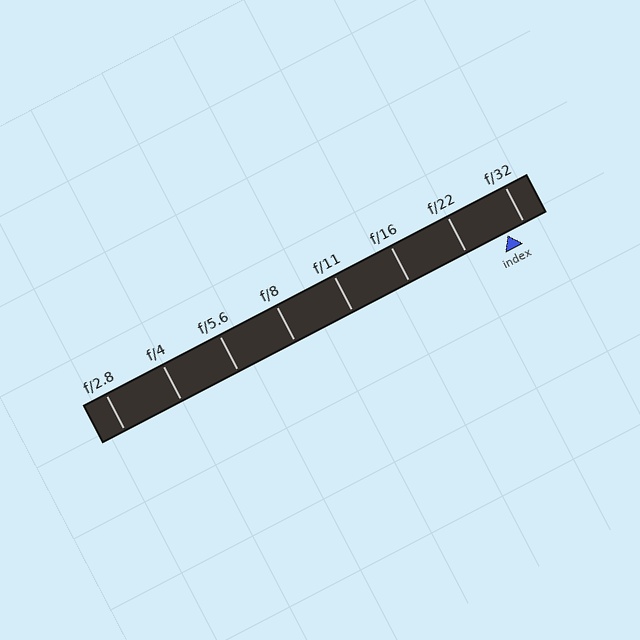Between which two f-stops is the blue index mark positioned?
The index mark is between f/22 and f/32.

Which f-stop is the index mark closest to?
The index mark is closest to f/32.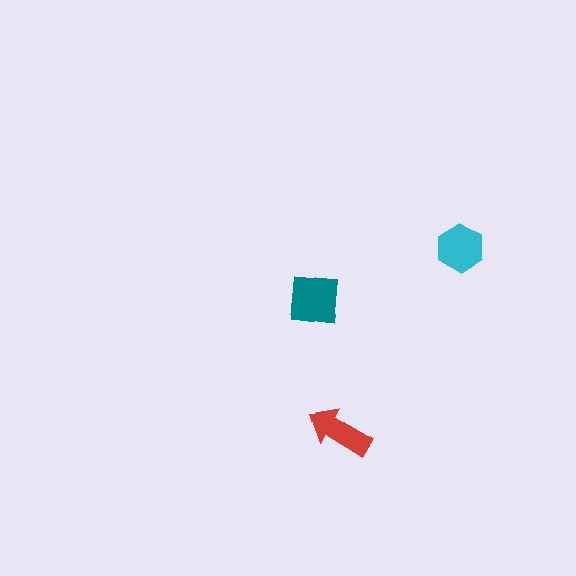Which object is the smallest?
The red arrow.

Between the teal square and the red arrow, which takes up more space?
The teal square.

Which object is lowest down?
The red arrow is bottommost.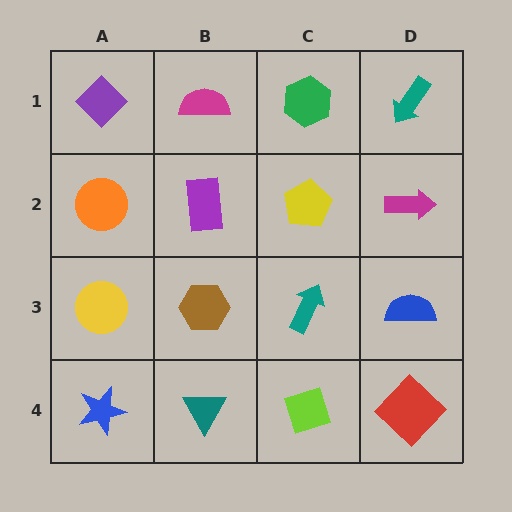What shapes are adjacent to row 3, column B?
A purple rectangle (row 2, column B), a teal triangle (row 4, column B), a yellow circle (row 3, column A), a teal arrow (row 3, column C).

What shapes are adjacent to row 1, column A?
An orange circle (row 2, column A), a magenta semicircle (row 1, column B).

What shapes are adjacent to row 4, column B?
A brown hexagon (row 3, column B), a blue star (row 4, column A), a lime diamond (row 4, column C).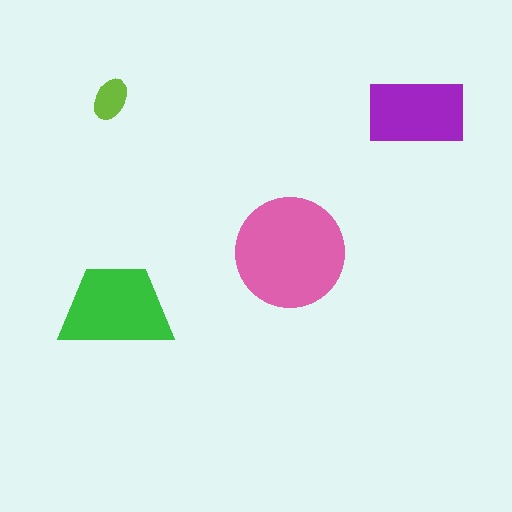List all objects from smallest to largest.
The lime ellipse, the purple rectangle, the green trapezoid, the pink circle.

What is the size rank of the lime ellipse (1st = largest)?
4th.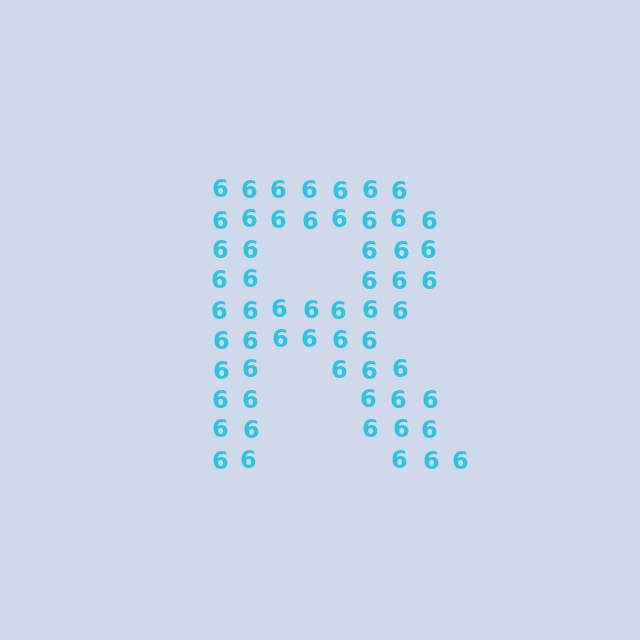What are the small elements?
The small elements are digit 6's.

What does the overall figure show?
The overall figure shows the letter R.